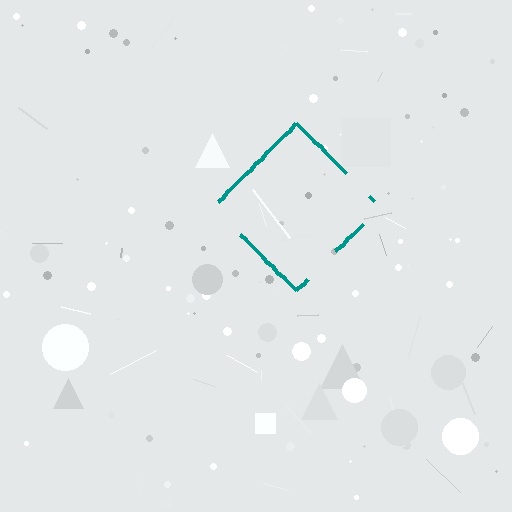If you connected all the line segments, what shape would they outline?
They would outline a diamond.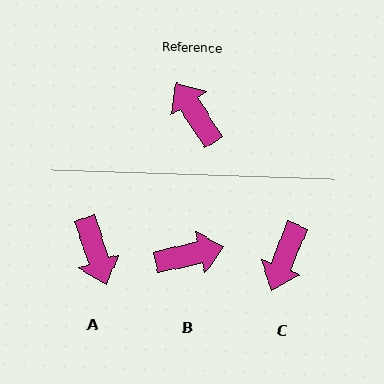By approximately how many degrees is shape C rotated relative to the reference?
Approximately 125 degrees counter-clockwise.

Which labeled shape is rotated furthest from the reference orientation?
A, about 166 degrees away.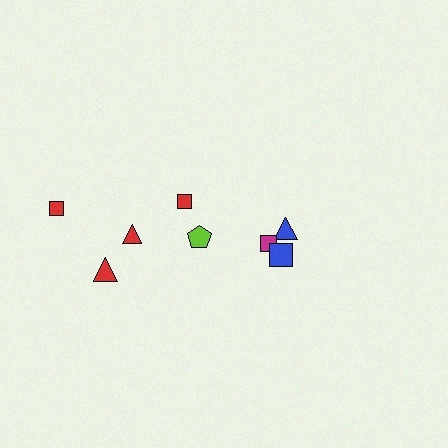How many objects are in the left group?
There are 5 objects.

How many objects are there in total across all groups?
There are 8 objects.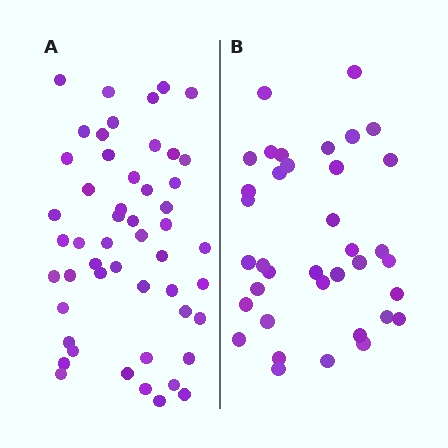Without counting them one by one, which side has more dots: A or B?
Region A (the left region) has more dots.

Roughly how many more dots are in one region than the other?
Region A has approximately 15 more dots than region B.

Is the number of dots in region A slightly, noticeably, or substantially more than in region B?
Region A has noticeably more, but not dramatically so. The ratio is roughly 1.4 to 1.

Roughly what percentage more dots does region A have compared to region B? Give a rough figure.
About 40% more.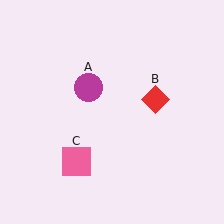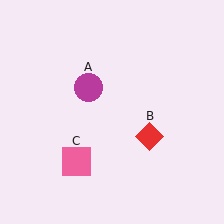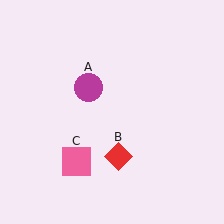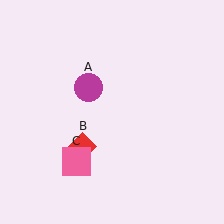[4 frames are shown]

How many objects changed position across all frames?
1 object changed position: red diamond (object B).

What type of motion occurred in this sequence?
The red diamond (object B) rotated clockwise around the center of the scene.